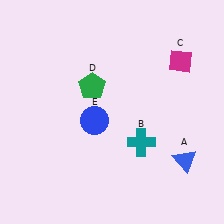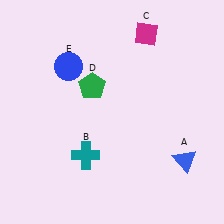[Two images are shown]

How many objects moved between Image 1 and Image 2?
3 objects moved between the two images.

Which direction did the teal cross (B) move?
The teal cross (B) moved left.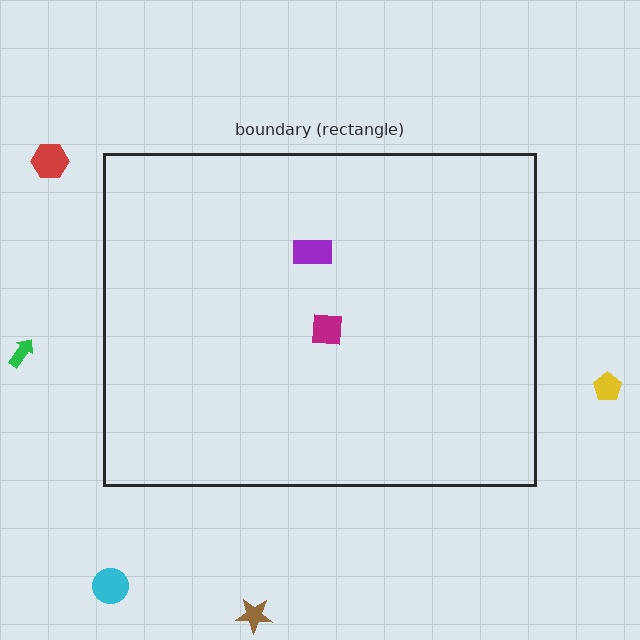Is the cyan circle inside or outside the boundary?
Outside.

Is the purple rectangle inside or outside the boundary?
Inside.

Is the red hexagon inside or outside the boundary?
Outside.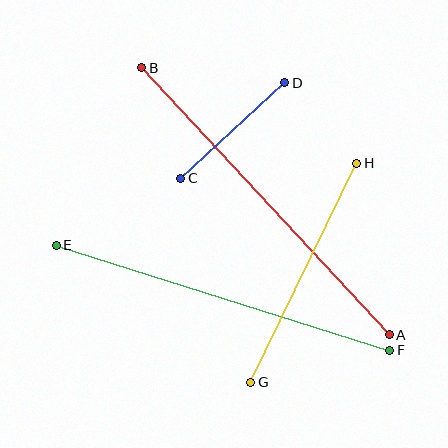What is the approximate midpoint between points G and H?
The midpoint is at approximately (304, 273) pixels.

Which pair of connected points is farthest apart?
Points A and B are farthest apart.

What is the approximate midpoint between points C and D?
The midpoint is at approximately (233, 131) pixels.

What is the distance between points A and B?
The distance is approximately 364 pixels.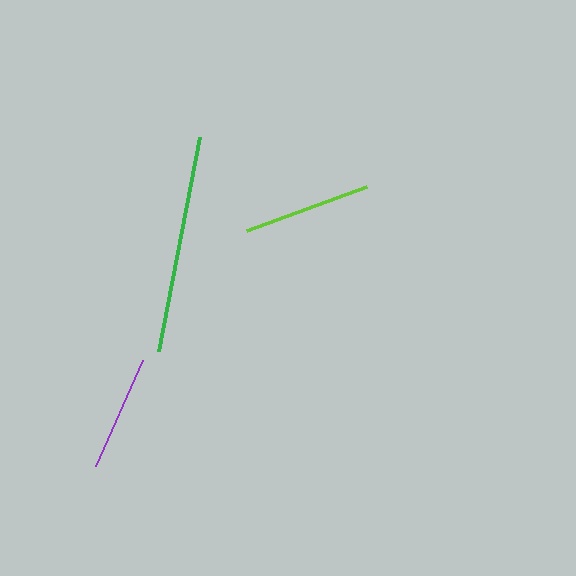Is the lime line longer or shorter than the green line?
The green line is longer than the lime line.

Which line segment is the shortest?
The purple line is the shortest at approximately 116 pixels.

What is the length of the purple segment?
The purple segment is approximately 116 pixels long.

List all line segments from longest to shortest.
From longest to shortest: green, lime, purple.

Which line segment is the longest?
The green line is the longest at approximately 218 pixels.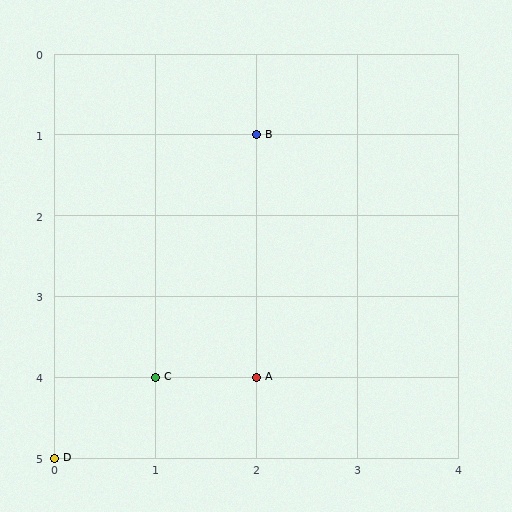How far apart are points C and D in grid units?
Points C and D are 1 column and 1 row apart (about 1.4 grid units diagonally).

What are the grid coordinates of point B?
Point B is at grid coordinates (2, 1).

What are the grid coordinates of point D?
Point D is at grid coordinates (0, 5).